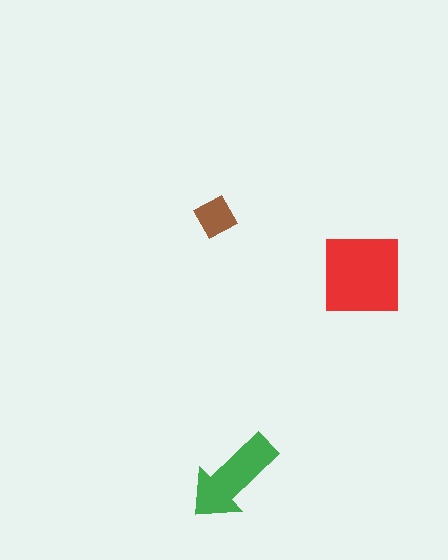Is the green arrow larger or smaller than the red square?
Smaller.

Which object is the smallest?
The brown diamond.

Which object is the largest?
The red square.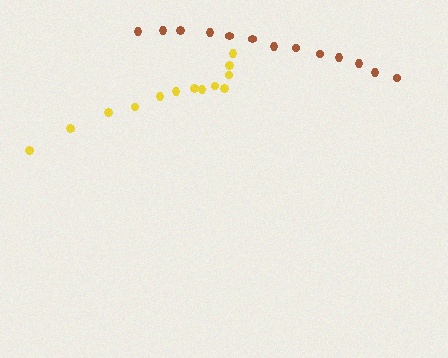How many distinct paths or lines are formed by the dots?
There are 2 distinct paths.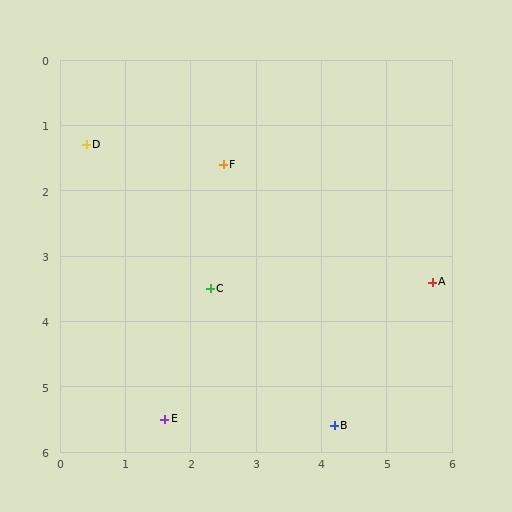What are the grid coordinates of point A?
Point A is at approximately (5.7, 3.4).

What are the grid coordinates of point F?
Point F is at approximately (2.5, 1.6).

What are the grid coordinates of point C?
Point C is at approximately (2.3, 3.5).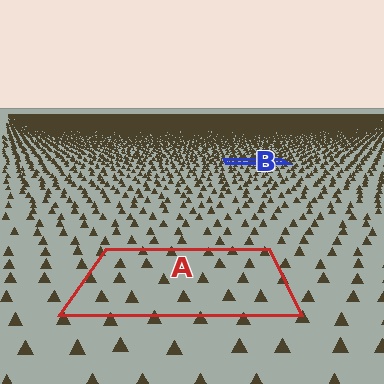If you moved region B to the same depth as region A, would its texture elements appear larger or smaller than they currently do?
They would appear larger. At a closer depth, the same texture elements are projected at a bigger on-screen size.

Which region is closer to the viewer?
Region A is closer. The texture elements there are larger and more spread out.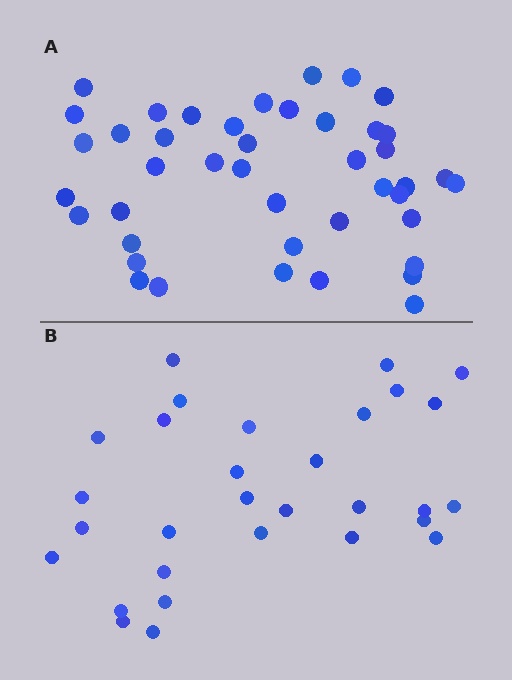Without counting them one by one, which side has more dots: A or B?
Region A (the top region) has more dots.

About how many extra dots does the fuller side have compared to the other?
Region A has approximately 15 more dots than region B.